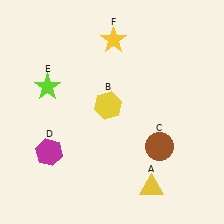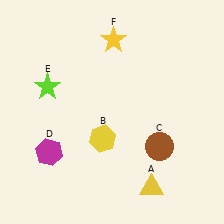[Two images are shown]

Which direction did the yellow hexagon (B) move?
The yellow hexagon (B) moved down.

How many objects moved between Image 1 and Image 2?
1 object moved between the two images.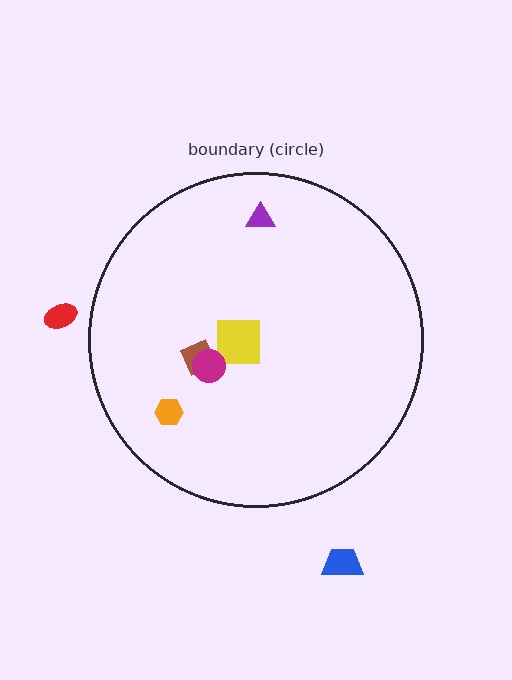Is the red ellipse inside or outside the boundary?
Outside.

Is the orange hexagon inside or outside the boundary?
Inside.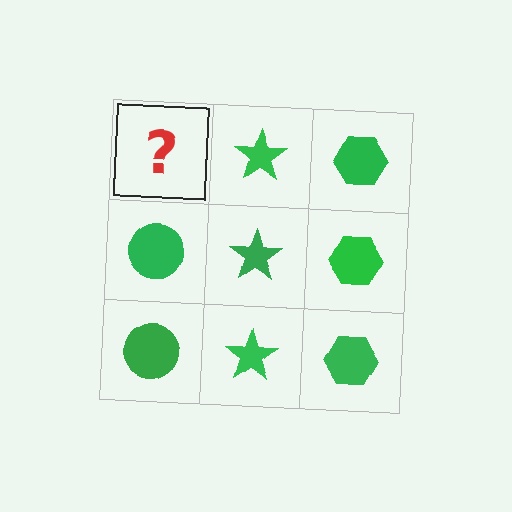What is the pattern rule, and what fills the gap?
The rule is that each column has a consistent shape. The gap should be filled with a green circle.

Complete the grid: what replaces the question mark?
The question mark should be replaced with a green circle.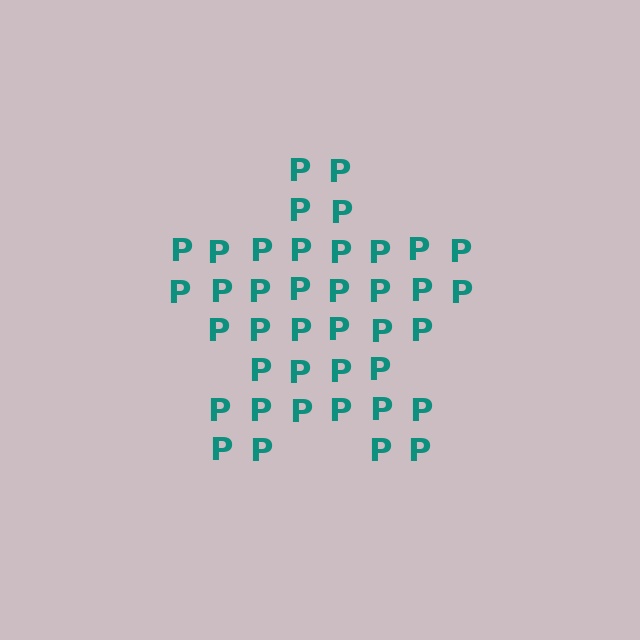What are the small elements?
The small elements are letter P's.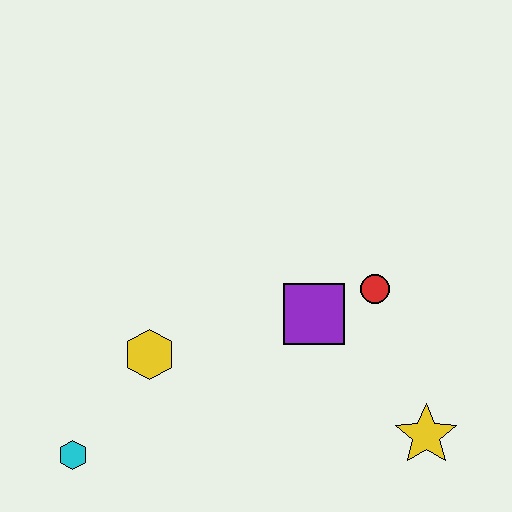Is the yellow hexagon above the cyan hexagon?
Yes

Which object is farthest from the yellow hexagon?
The yellow star is farthest from the yellow hexagon.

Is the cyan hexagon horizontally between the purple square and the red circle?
No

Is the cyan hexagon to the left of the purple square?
Yes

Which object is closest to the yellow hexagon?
The cyan hexagon is closest to the yellow hexagon.